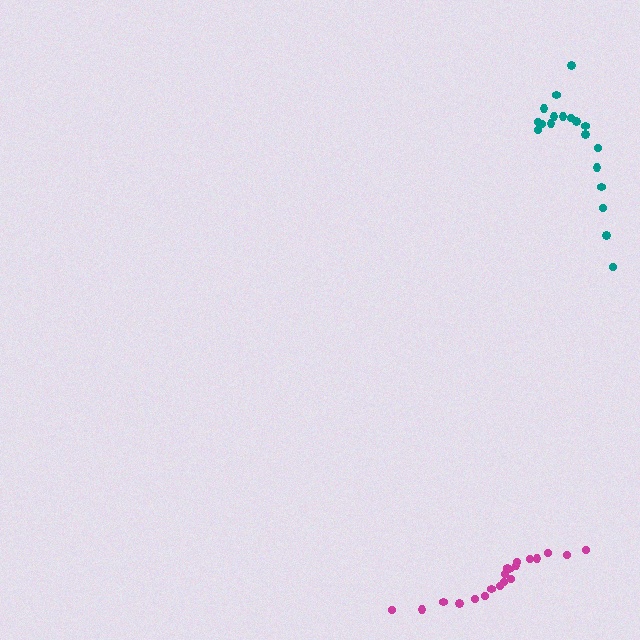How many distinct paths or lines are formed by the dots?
There are 2 distinct paths.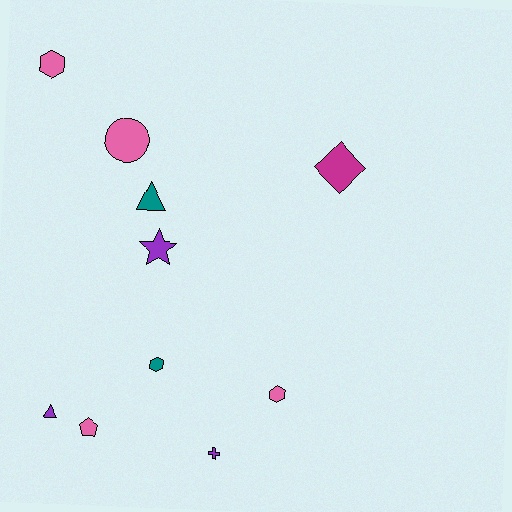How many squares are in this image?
There are no squares.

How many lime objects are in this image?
There are no lime objects.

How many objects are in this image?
There are 10 objects.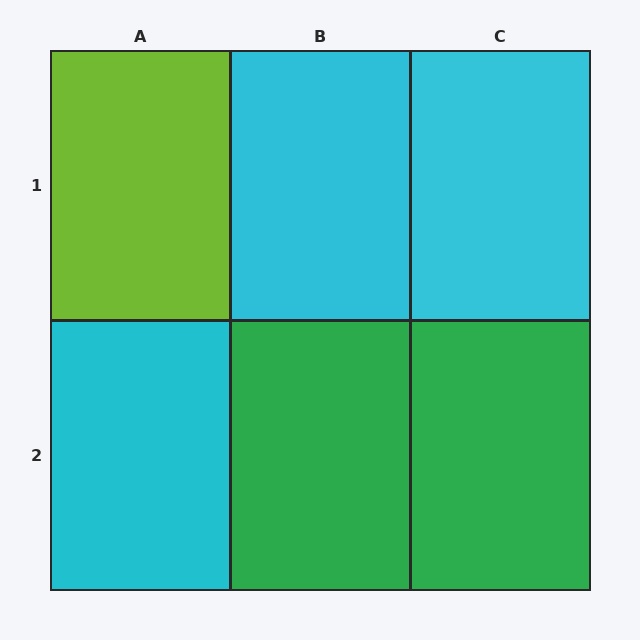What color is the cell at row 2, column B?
Green.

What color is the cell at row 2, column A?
Cyan.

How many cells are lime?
1 cell is lime.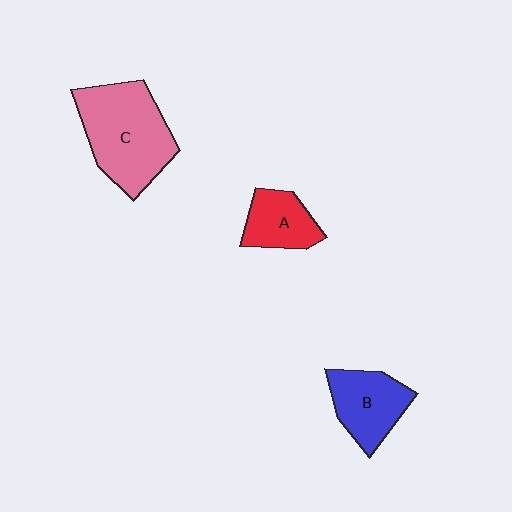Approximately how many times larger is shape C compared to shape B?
Approximately 1.6 times.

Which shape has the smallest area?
Shape A (red).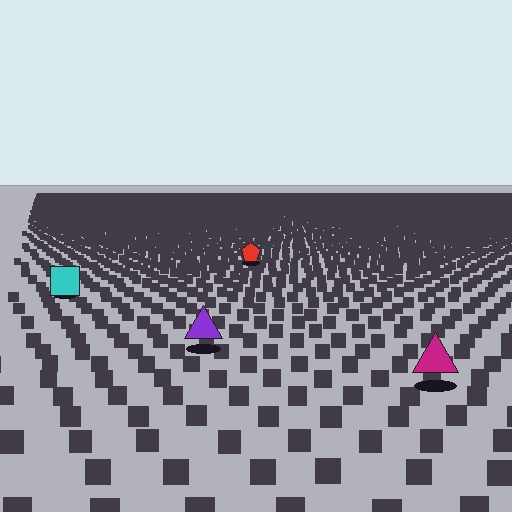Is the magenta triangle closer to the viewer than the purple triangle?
Yes. The magenta triangle is closer — you can tell from the texture gradient: the ground texture is coarser near it.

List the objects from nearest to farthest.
From nearest to farthest: the magenta triangle, the purple triangle, the cyan square, the red pentagon.